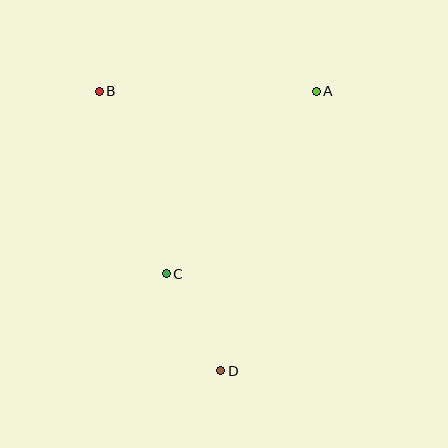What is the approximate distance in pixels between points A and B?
The distance between A and B is approximately 217 pixels.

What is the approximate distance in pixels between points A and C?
The distance between A and C is approximately 236 pixels.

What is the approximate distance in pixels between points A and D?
The distance between A and D is approximately 295 pixels.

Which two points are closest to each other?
Points C and D are closest to each other.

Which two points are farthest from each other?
Points B and D are farthest from each other.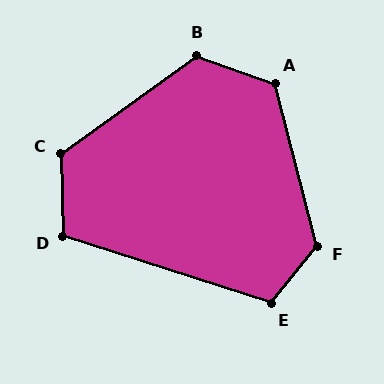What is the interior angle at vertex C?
Approximately 125 degrees (obtuse).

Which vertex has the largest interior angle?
F, at approximately 126 degrees.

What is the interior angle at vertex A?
Approximately 124 degrees (obtuse).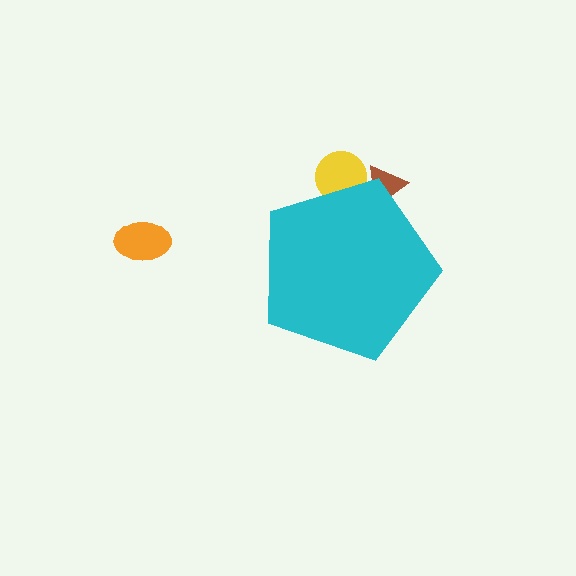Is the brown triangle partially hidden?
Yes, the brown triangle is partially hidden behind the cyan pentagon.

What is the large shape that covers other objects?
A cyan pentagon.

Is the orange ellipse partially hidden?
No, the orange ellipse is fully visible.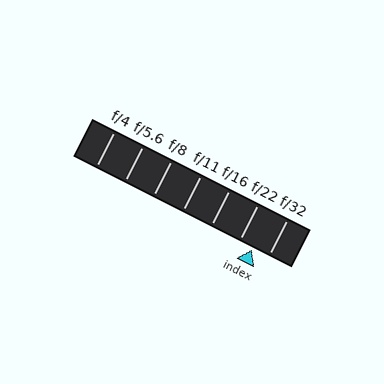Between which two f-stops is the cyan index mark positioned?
The index mark is between f/22 and f/32.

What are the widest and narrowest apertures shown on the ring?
The widest aperture shown is f/4 and the narrowest is f/32.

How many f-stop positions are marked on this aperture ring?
There are 7 f-stop positions marked.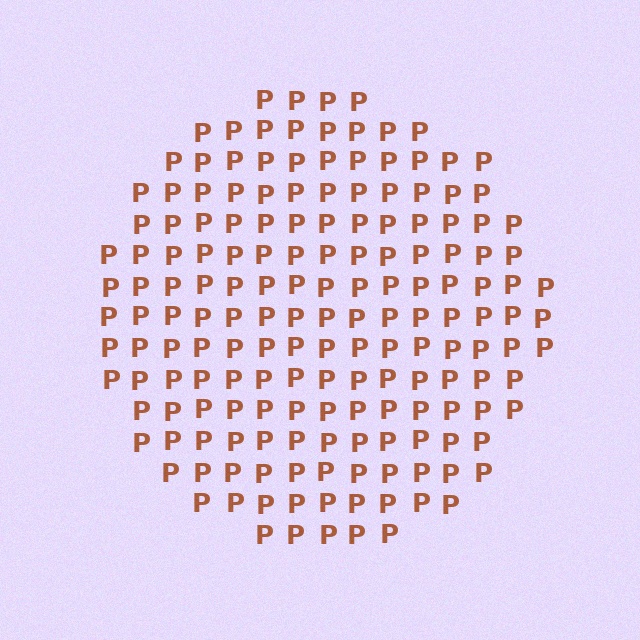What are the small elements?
The small elements are letter P's.